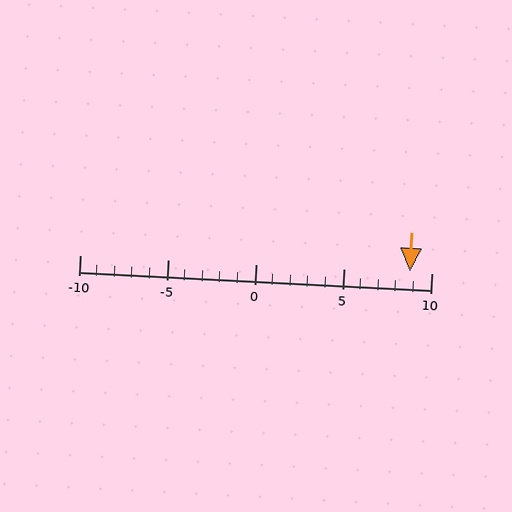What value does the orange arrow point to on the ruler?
The orange arrow points to approximately 9.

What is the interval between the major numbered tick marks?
The major tick marks are spaced 5 units apart.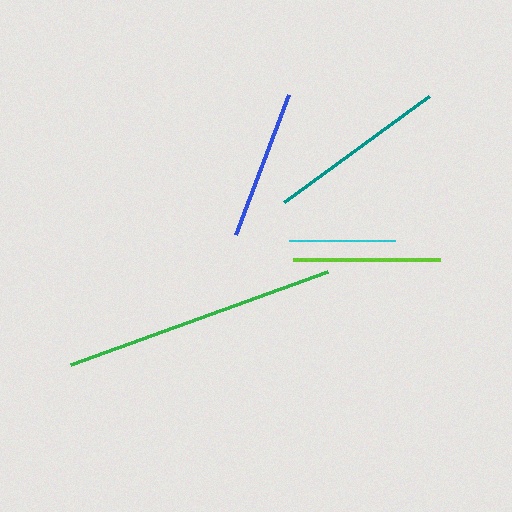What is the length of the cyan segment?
The cyan segment is approximately 106 pixels long.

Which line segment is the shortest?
The cyan line is the shortest at approximately 106 pixels.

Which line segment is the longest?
The green line is the longest at approximately 273 pixels.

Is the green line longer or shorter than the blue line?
The green line is longer than the blue line.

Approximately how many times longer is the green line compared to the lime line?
The green line is approximately 1.9 times the length of the lime line.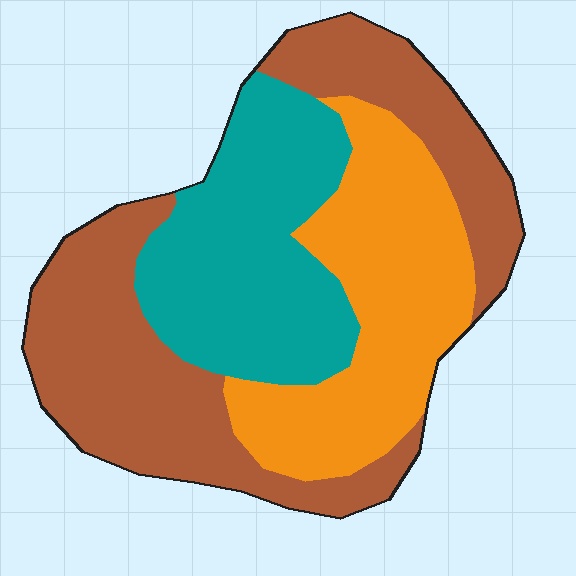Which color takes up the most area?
Brown, at roughly 40%.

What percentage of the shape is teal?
Teal takes up about one quarter (1/4) of the shape.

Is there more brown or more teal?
Brown.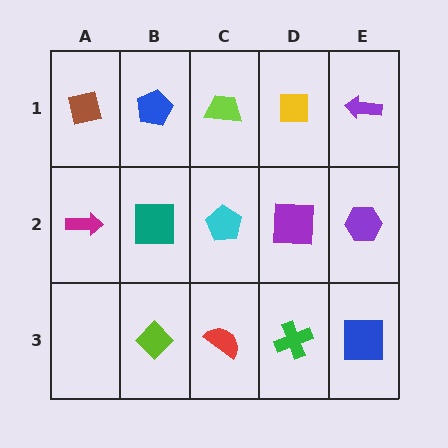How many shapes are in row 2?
5 shapes.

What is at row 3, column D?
A green cross.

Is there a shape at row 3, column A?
No, that cell is empty.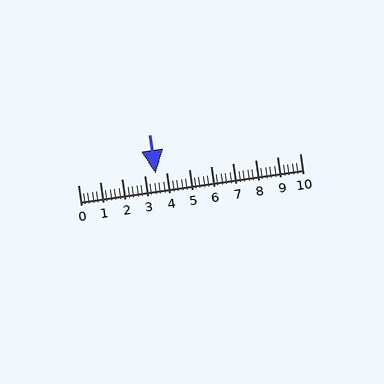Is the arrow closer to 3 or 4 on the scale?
The arrow is closer to 4.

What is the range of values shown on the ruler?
The ruler shows values from 0 to 10.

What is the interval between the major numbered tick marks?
The major tick marks are spaced 1 units apart.